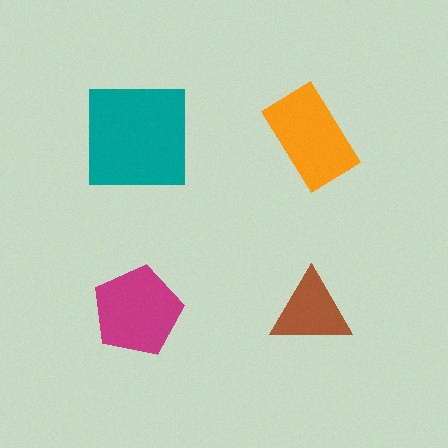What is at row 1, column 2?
An orange rectangle.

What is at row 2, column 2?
A brown triangle.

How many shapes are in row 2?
2 shapes.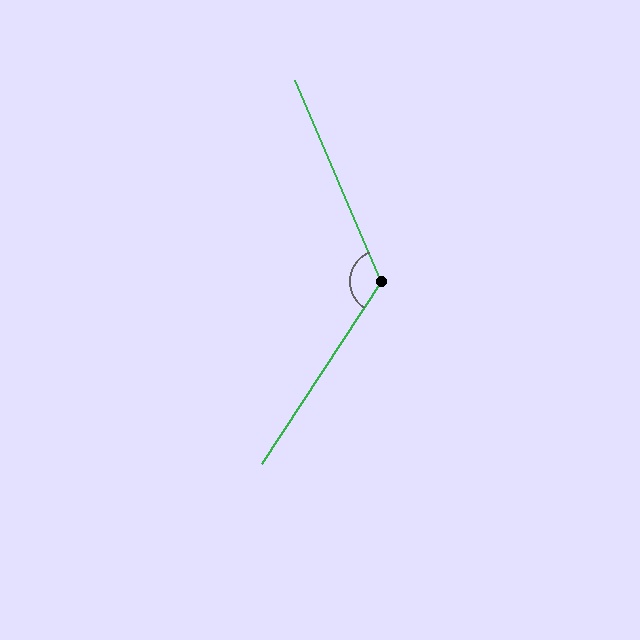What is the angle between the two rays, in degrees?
Approximately 123 degrees.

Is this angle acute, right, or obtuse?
It is obtuse.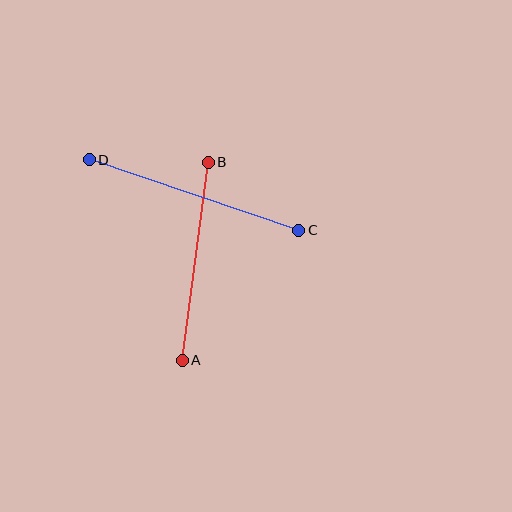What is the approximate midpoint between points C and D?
The midpoint is at approximately (194, 195) pixels.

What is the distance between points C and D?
The distance is approximately 221 pixels.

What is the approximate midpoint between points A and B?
The midpoint is at approximately (195, 261) pixels.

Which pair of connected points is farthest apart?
Points C and D are farthest apart.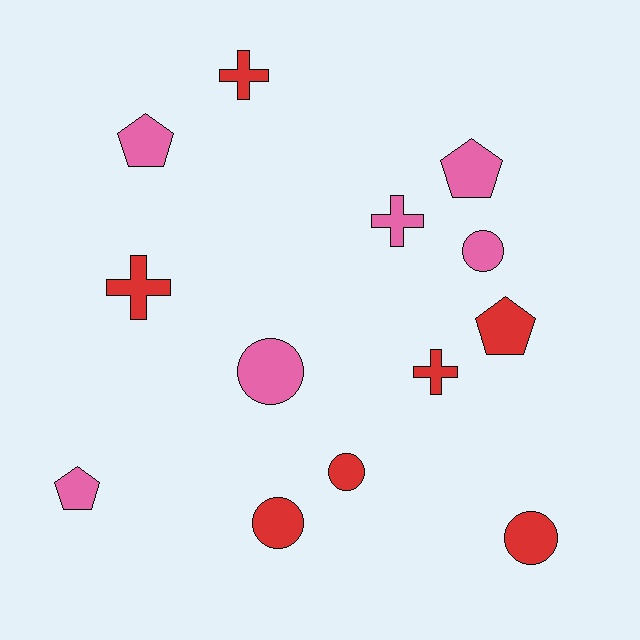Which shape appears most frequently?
Circle, with 5 objects.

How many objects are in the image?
There are 13 objects.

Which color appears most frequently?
Red, with 7 objects.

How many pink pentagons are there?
There are 3 pink pentagons.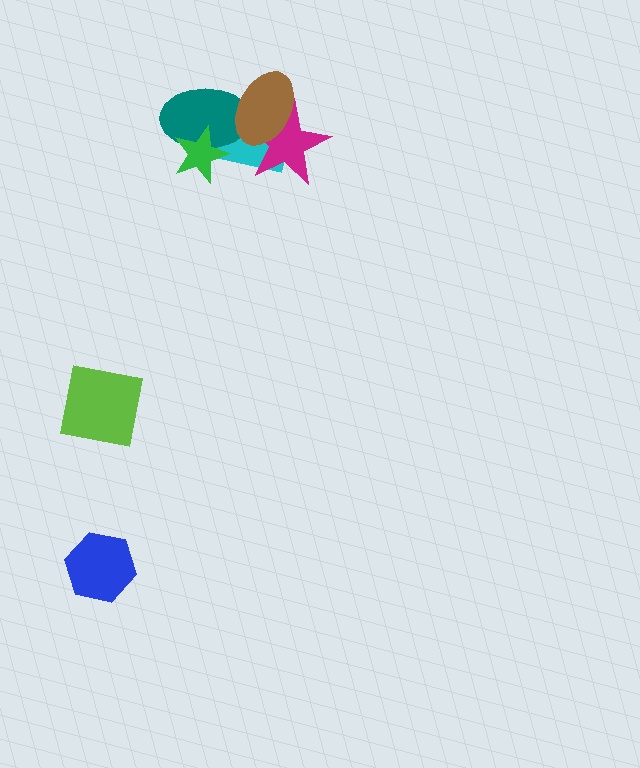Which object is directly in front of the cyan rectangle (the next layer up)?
The magenta star is directly in front of the cyan rectangle.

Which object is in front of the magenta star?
The brown ellipse is in front of the magenta star.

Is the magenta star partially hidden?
Yes, it is partially covered by another shape.